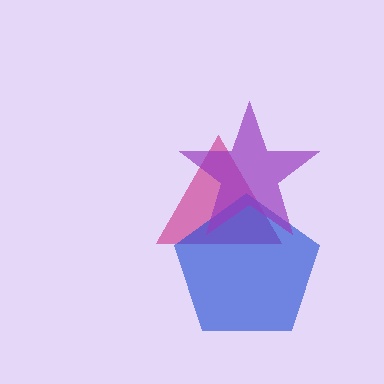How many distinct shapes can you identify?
There are 3 distinct shapes: a magenta triangle, a blue pentagon, a purple star.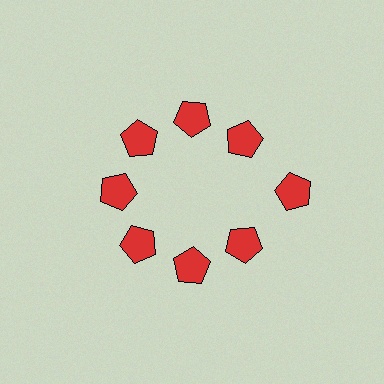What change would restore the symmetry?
The symmetry would be restored by moving it inward, back onto the ring so that all 8 pentagons sit at equal angles and equal distance from the center.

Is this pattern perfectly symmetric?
No. The 8 red pentagons are arranged in a ring, but one element near the 3 o'clock position is pushed outward from the center, breaking the 8-fold rotational symmetry.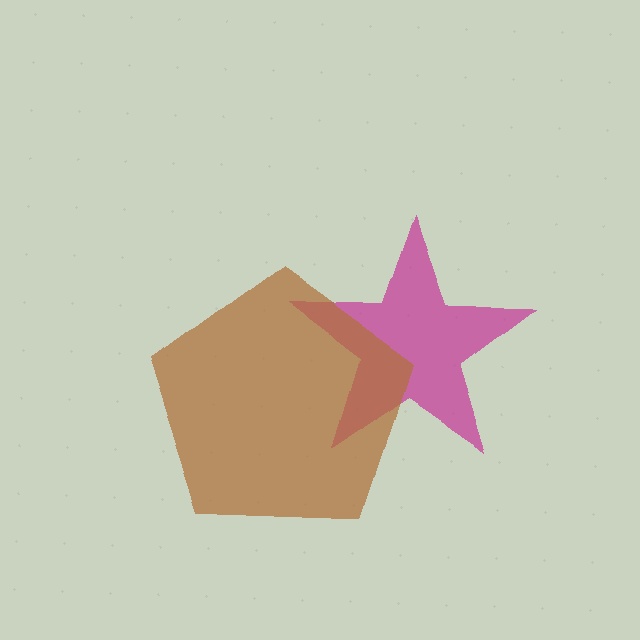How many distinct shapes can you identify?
There are 2 distinct shapes: a magenta star, a brown pentagon.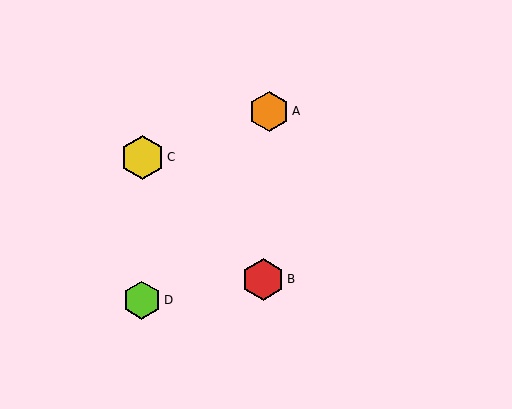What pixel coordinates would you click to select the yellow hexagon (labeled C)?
Click at (142, 157) to select the yellow hexagon C.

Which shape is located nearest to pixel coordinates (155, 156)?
The yellow hexagon (labeled C) at (142, 157) is nearest to that location.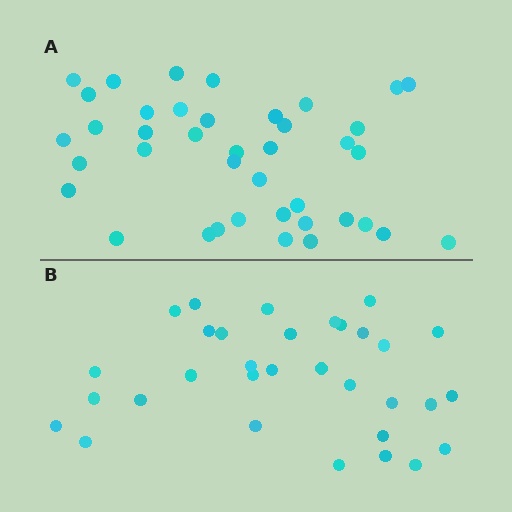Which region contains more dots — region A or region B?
Region A (the top region) has more dots.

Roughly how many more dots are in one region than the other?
Region A has roughly 8 or so more dots than region B.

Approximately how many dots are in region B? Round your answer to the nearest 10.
About 30 dots. (The exact count is 32, which rounds to 30.)